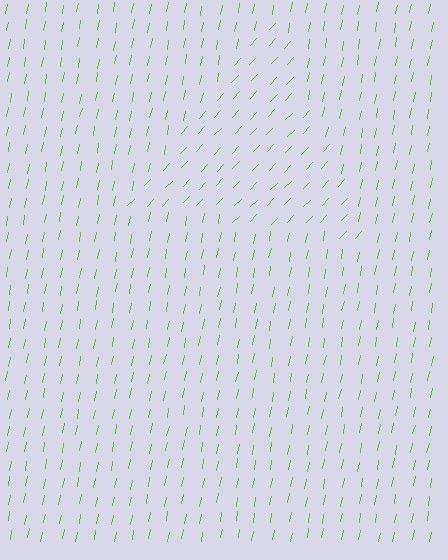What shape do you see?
I see a triangle.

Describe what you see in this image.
The image is filled with small lime line segments. A triangle region in the image has lines oriented differently from the surrounding lines, creating a visible texture boundary.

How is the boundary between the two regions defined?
The boundary is defined purely by a change in line orientation (approximately 33 degrees difference). All lines are the same color and thickness.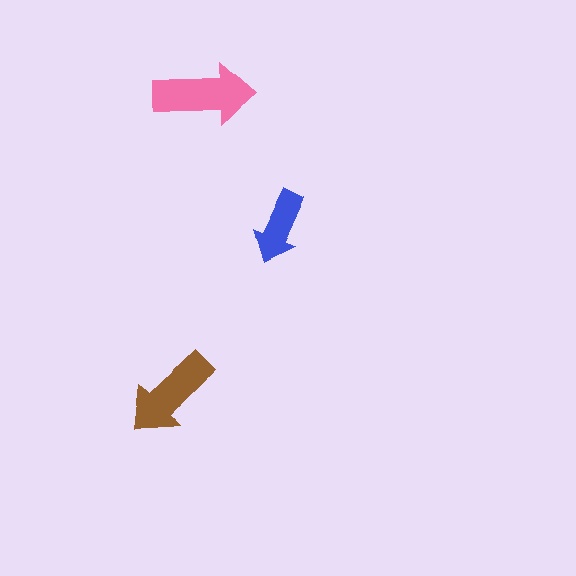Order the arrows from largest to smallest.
the pink one, the brown one, the blue one.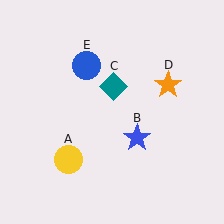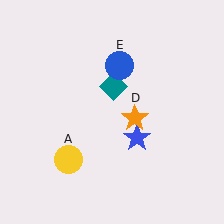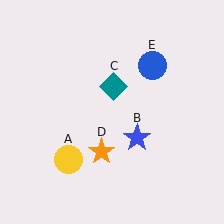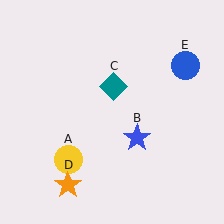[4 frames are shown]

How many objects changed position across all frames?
2 objects changed position: orange star (object D), blue circle (object E).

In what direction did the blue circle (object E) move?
The blue circle (object E) moved right.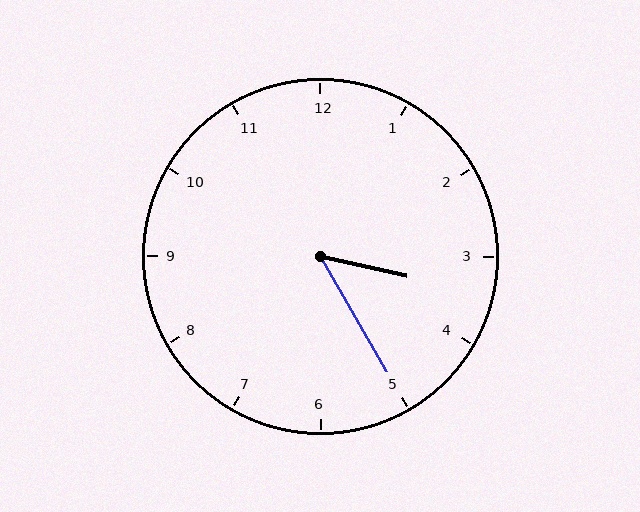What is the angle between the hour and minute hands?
Approximately 48 degrees.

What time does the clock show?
3:25.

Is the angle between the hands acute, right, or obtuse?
It is acute.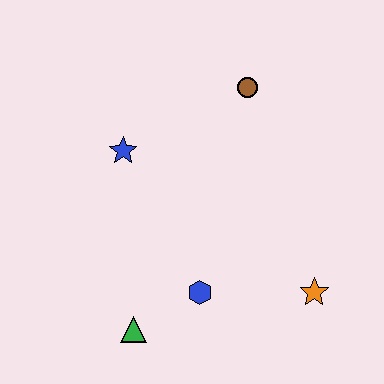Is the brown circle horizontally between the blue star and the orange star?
Yes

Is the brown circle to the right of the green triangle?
Yes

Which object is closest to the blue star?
The brown circle is closest to the blue star.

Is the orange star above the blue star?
No